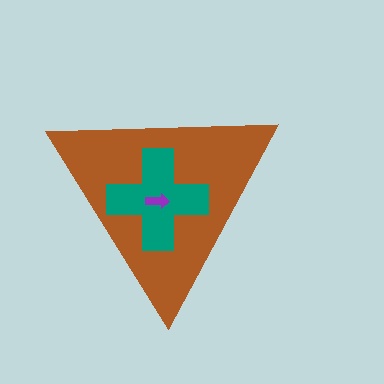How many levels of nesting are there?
3.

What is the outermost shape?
The brown triangle.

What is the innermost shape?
The purple arrow.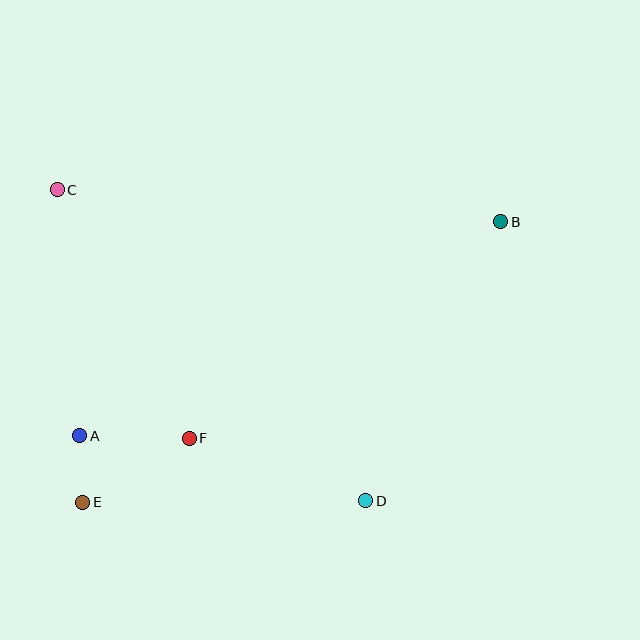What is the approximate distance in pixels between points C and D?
The distance between C and D is approximately 438 pixels.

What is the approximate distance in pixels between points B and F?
The distance between B and F is approximately 379 pixels.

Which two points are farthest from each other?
Points B and E are farthest from each other.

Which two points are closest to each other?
Points A and E are closest to each other.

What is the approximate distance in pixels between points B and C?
The distance between B and C is approximately 445 pixels.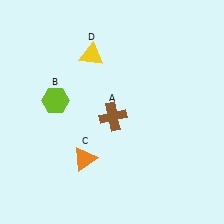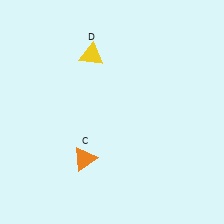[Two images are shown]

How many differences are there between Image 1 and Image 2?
There are 2 differences between the two images.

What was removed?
The lime hexagon (B), the brown cross (A) were removed in Image 2.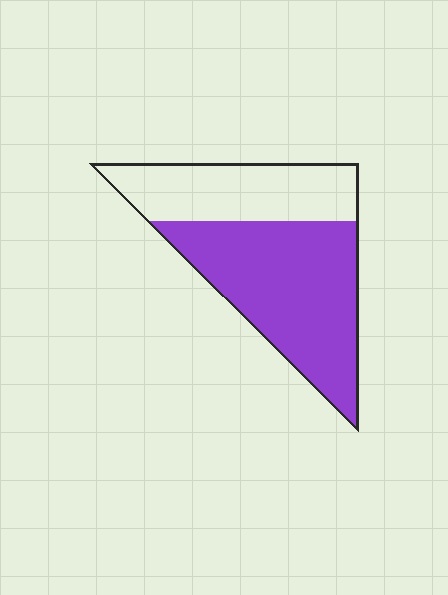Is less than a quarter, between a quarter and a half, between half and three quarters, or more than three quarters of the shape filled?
Between half and three quarters.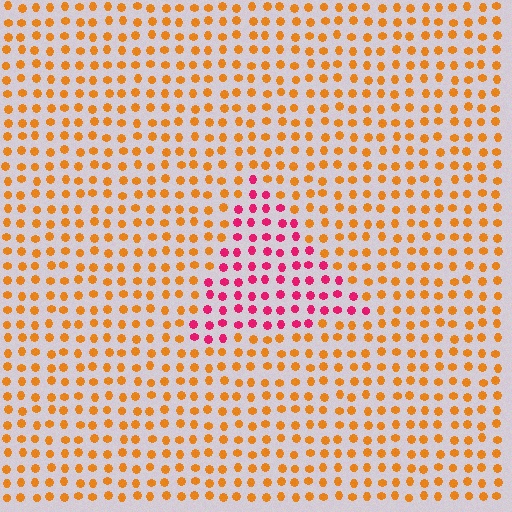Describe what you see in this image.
The image is filled with small orange elements in a uniform arrangement. A triangle-shaped region is visible where the elements are tinted to a slightly different hue, forming a subtle color boundary.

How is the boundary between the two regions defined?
The boundary is defined purely by a slight shift in hue (about 55 degrees). Spacing, size, and orientation are identical on both sides.